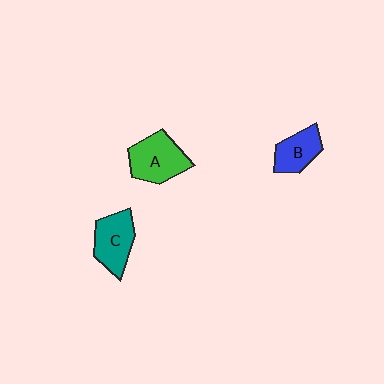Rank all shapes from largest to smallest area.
From largest to smallest: A (green), C (teal), B (blue).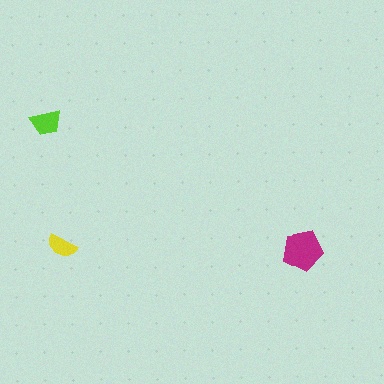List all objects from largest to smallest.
The magenta pentagon, the lime trapezoid, the yellow semicircle.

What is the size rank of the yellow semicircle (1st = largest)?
3rd.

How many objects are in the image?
There are 3 objects in the image.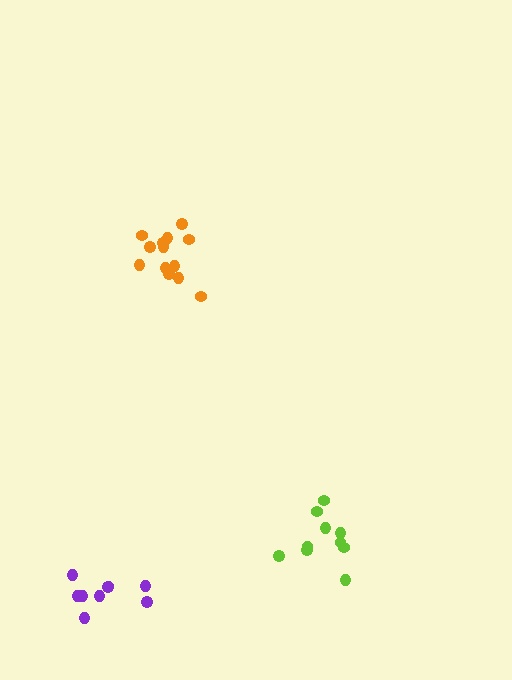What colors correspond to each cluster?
The clusters are colored: purple, lime, orange.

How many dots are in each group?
Group 1: 9 dots, Group 2: 10 dots, Group 3: 13 dots (32 total).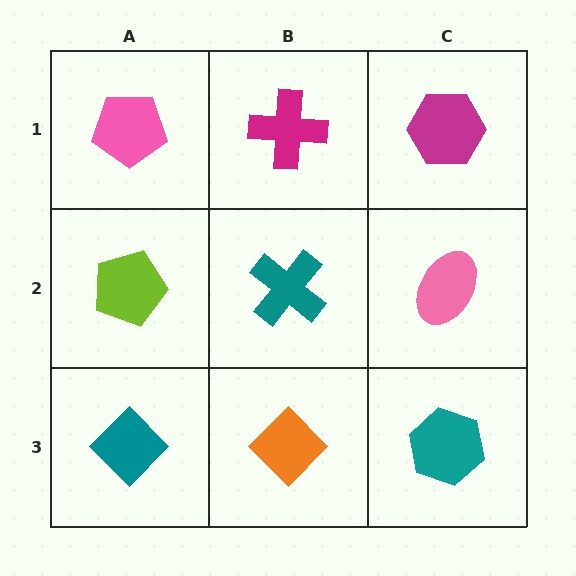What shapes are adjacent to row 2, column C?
A magenta hexagon (row 1, column C), a teal hexagon (row 3, column C), a teal cross (row 2, column B).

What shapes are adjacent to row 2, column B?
A magenta cross (row 1, column B), an orange diamond (row 3, column B), a lime pentagon (row 2, column A), a pink ellipse (row 2, column C).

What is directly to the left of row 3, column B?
A teal diamond.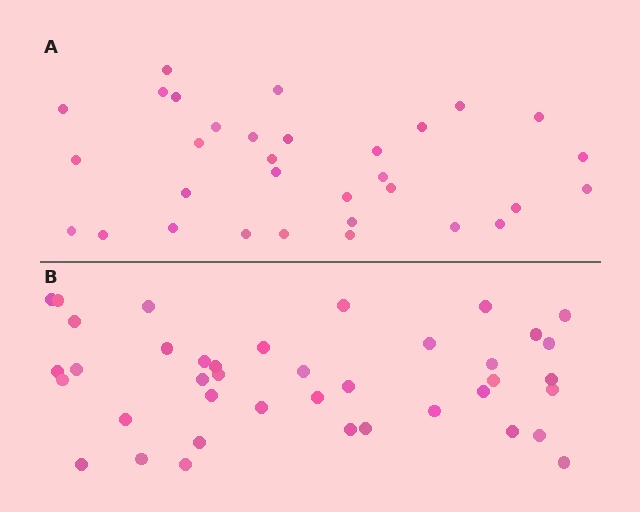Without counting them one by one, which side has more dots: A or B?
Region B (the bottom region) has more dots.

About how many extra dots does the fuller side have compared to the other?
Region B has roughly 8 or so more dots than region A.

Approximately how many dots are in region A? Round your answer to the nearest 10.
About 30 dots. (The exact count is 32, which rounds to 30.)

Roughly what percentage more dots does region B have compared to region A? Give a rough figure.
About 25% more.